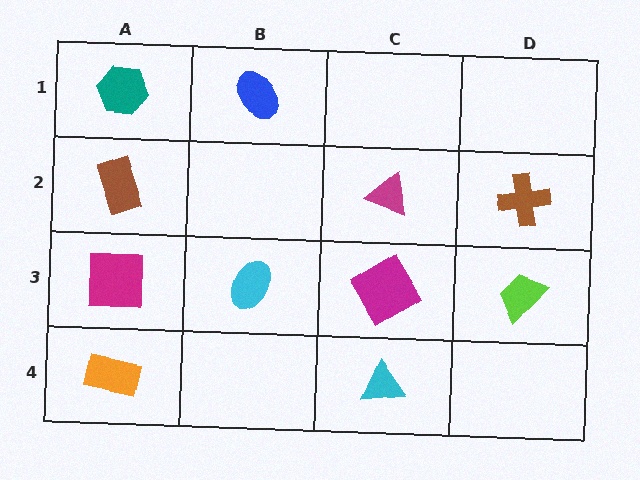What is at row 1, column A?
A teal hexagon.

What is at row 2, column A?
A brown rectangle.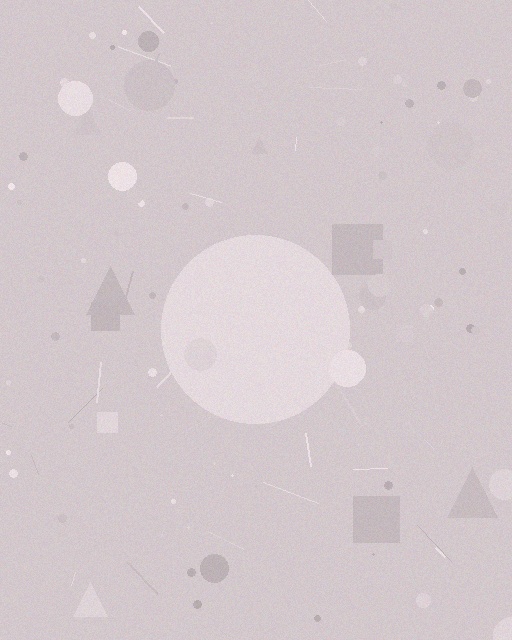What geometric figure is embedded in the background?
A circle is embedded in the background.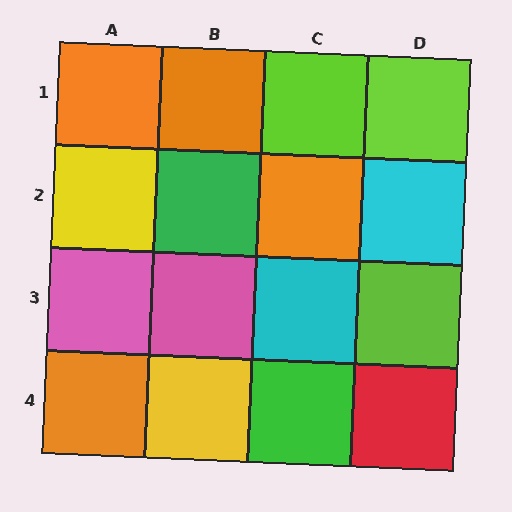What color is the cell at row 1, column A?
Orange.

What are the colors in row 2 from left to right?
Yellow, green, orange, cyan.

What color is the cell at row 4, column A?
Orange.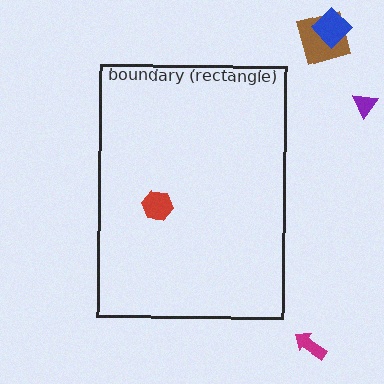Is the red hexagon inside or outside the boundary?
Inside.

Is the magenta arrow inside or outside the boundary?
Outside.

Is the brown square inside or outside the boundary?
Outside.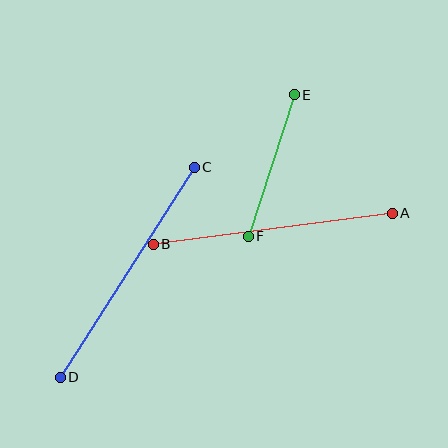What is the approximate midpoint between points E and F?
The midpoint is at approximately (271, 165) pixels.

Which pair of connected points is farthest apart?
Points C and D are farthest apart.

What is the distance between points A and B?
The distance is approximately 241 pixels.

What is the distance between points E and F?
The distance is approximately 149 pixels.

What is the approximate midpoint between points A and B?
The midpoint is at approximately (273, 229) pixels.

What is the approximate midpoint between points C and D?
The midpoint is at approximately (127, 272) pixels.